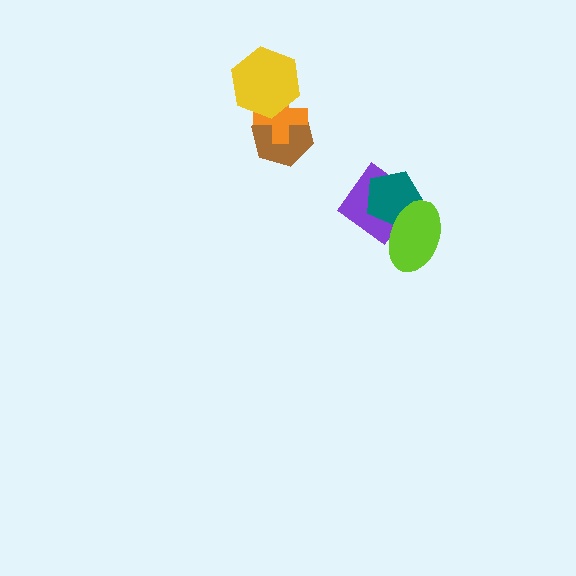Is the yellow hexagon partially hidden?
No, no other shape covers it.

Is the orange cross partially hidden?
Yes, it is partially covered by another shape.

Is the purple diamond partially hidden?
Yes, it is partially covered by another shape.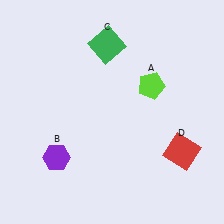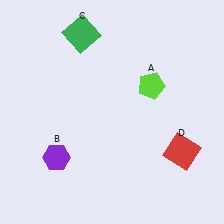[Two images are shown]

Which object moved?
The green square (C) moved left.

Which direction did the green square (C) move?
The green square (C) moved left.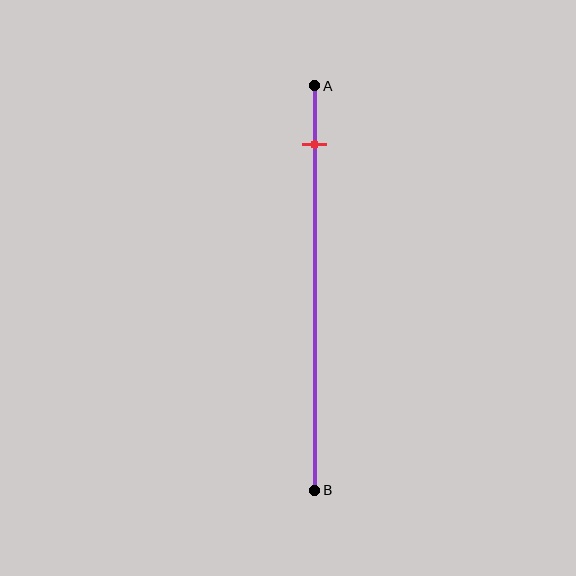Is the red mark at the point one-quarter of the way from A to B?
No, the mark is at about 15% from A, not at the 25% one-quarter point.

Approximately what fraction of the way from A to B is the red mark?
The red mark is approximately 15% of the way from A to B.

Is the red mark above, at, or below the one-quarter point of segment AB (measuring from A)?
The red mark is above the one-quarter point of segment AB.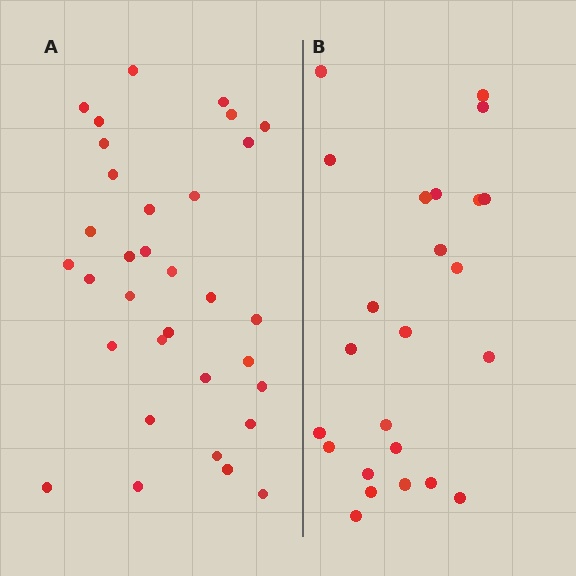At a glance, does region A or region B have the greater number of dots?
Region A (the left region) has more dots.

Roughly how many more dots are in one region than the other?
Region A has roughly 8 or so more dots than region B.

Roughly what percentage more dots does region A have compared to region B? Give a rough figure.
About 40% more.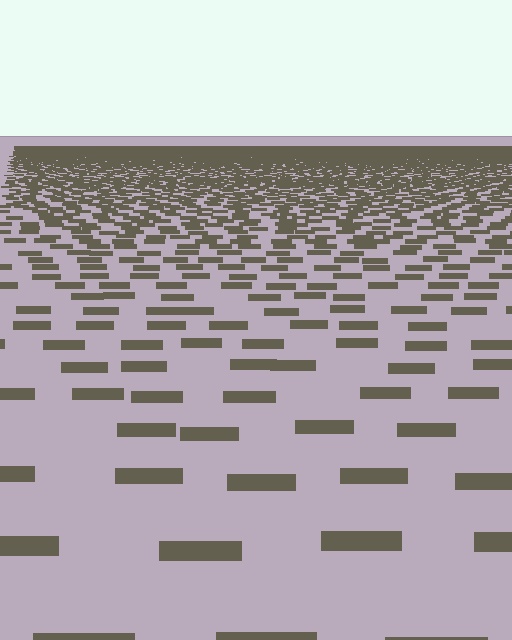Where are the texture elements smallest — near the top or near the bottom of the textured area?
Near the top.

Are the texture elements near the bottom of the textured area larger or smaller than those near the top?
Larger. Near the bottom, elements are closer to the viewer and appear at a bigger on-screen size.